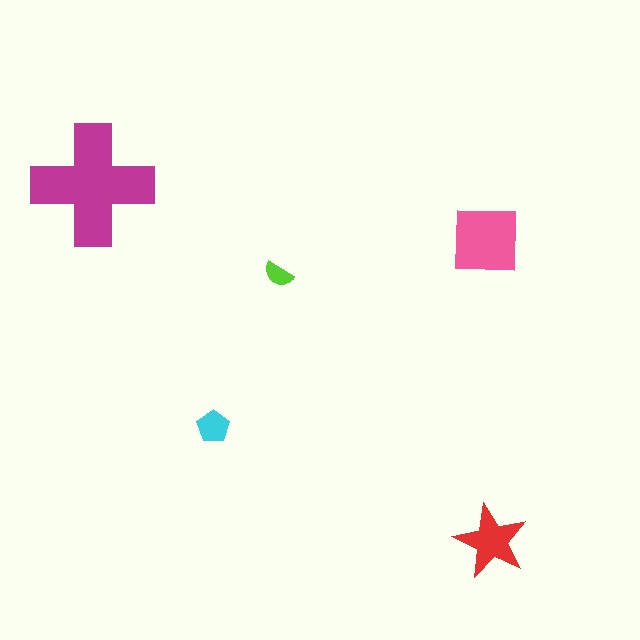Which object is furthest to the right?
The red star is rightmost.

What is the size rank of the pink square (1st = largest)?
2nd.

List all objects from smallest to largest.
The lime semicircle, the cyan pentagon, the red star, the pink square, the magenta cross.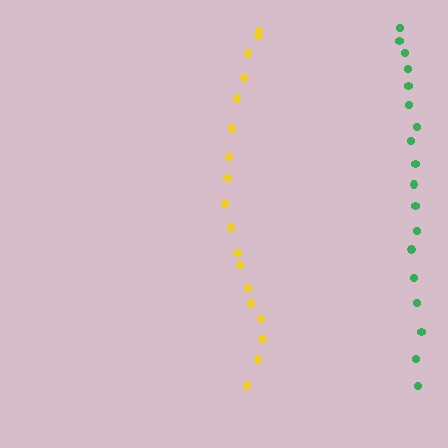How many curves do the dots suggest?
There are 2 distinct paths.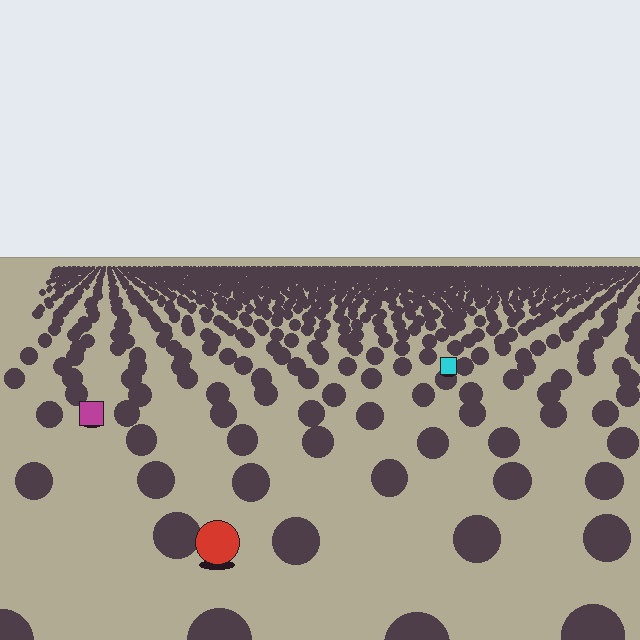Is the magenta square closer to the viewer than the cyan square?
Yes. The magenta square is closer — you can tell from the texture gradient: the ground texture is coarser near it.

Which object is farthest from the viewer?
The cyan square is farthest from the viewer. It appears smaller and the ground texture around it is denser.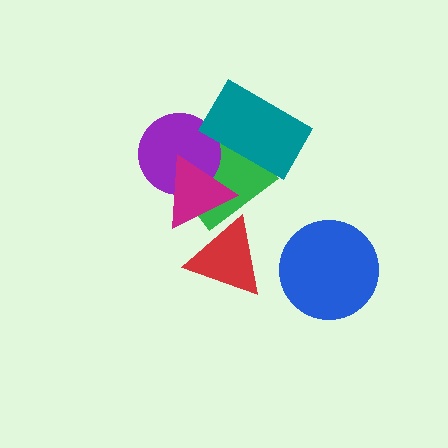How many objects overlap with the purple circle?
3 objects overlap with the purple circle.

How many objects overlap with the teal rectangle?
2 objects overlap with the teal rectangle.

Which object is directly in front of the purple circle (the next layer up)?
The magenta triangle is directly in front of the purple circle.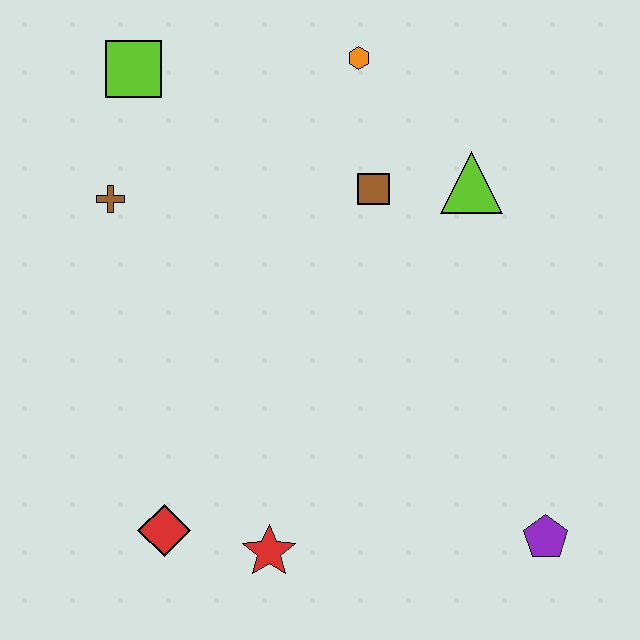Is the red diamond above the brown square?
No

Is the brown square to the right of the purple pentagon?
No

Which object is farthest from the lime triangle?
The red diamond is farthest from the lime triangle.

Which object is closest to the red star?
The red diamond is closest to the red star.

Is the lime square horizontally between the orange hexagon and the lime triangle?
No